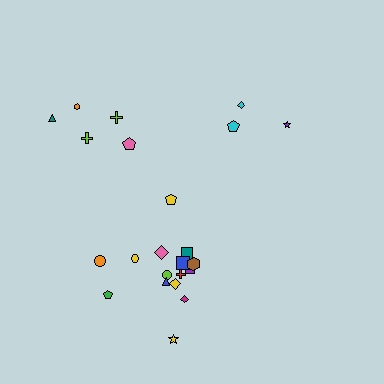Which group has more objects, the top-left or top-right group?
The top-left group.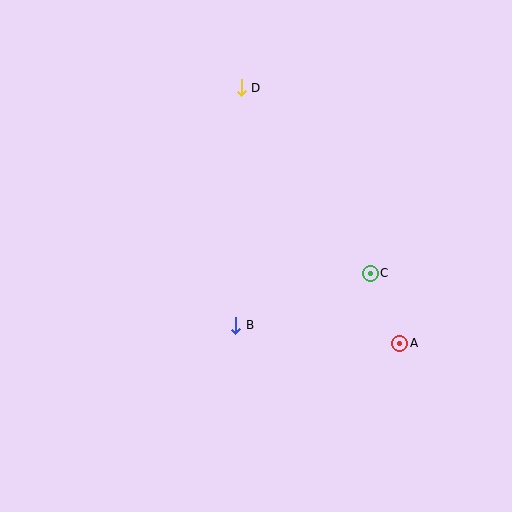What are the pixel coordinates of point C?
Point C is at (370, 273).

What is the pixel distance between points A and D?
The distance between A and D is 301 pixels.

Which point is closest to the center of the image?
Point B at (236, 325) is closest to the center.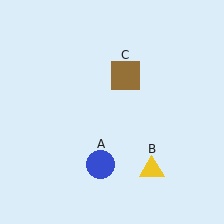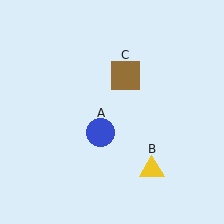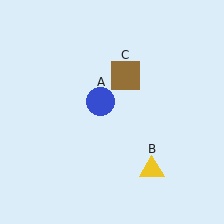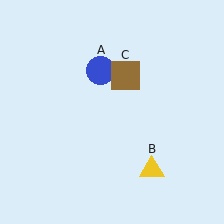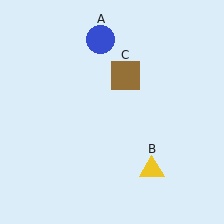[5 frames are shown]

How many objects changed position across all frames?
1 object changed position: blue circle (object A).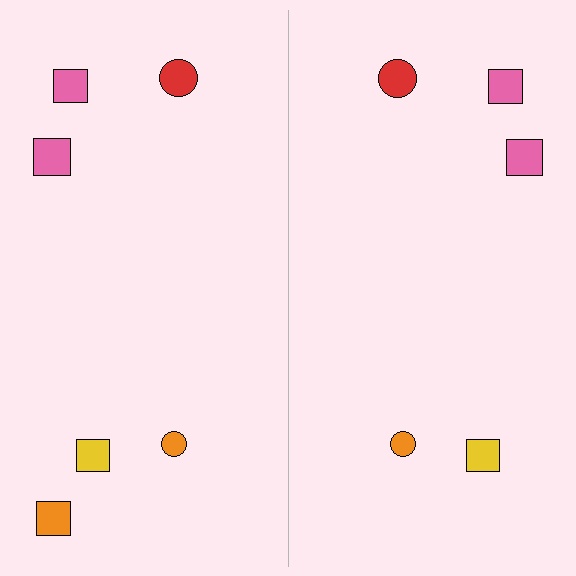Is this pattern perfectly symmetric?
No, the pattern is not perfectly symmetric. A orange square is missing from the right side.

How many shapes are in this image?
There are 11 shapes in this image.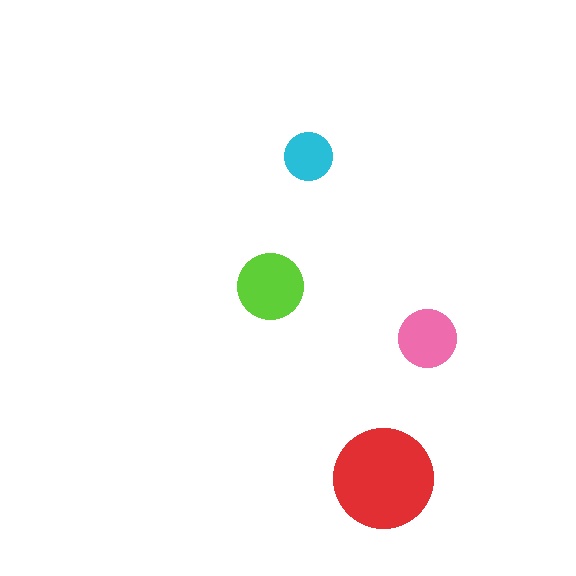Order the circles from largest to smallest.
the red one, the lime one, the pink one, the cyan one.